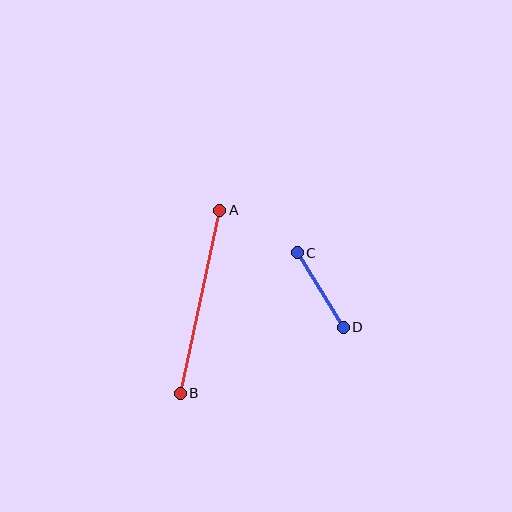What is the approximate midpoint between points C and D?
The midpoint is at approximately (320, 290) pixels.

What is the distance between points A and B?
The distance is approximately 187 pixels.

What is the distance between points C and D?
The distance is approximately 87 pixels.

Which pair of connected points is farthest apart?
Points A and B are farthest apart.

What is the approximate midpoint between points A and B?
The midpoint is at approximately (200, 302) pixels.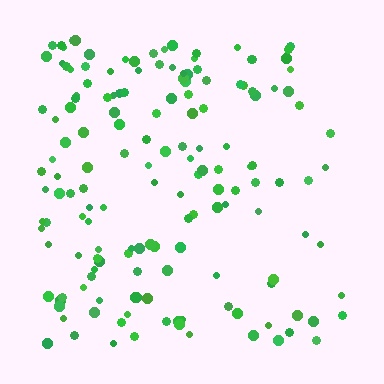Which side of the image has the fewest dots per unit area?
The right.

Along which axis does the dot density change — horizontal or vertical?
Horizontal.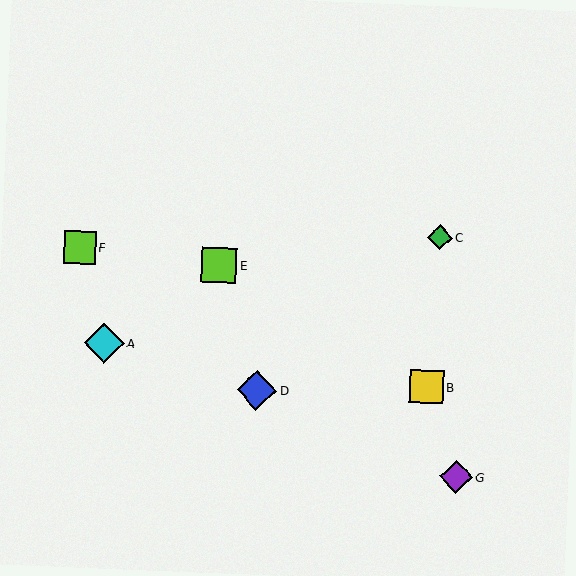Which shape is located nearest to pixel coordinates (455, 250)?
The green diamond (labeled C) at (440, 237) is nearest to that location.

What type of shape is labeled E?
Shape E is a lime square.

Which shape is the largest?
The cyan diamond (labeled A) is the largest.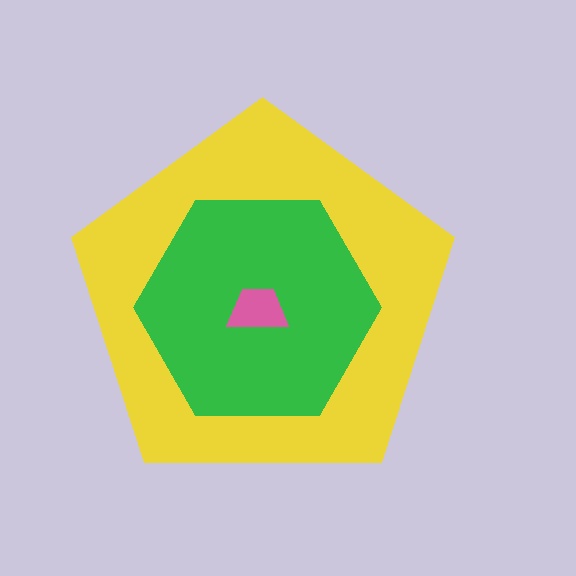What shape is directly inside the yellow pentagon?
The green hexagon.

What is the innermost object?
The pink trapezoid.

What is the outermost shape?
The yellow pentagon.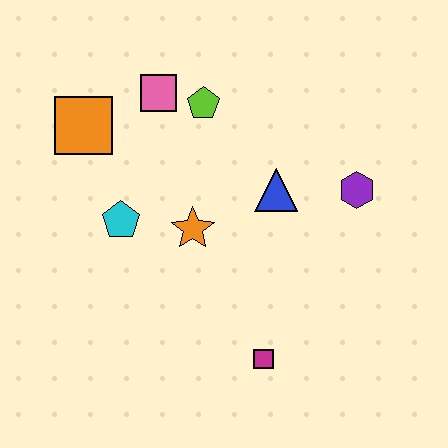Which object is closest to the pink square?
The lime pentagon is closest to the pink square.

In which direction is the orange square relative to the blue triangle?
The orange square is to the left of the blue triangle.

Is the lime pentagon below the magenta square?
No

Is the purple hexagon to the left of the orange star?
No